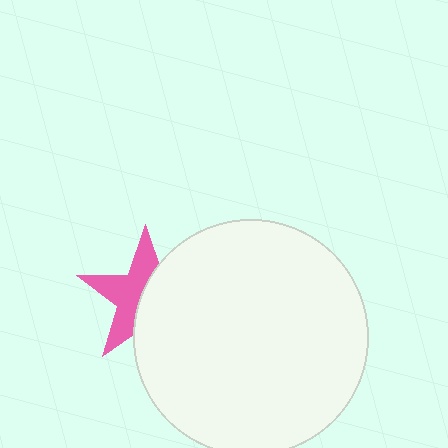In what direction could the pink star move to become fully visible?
The pink star could move left. That would shift it out from behind the white circle entirely.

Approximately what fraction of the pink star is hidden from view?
Roughly 49% of the pink star is hidden behind the white circle.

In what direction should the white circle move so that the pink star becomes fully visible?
The white circle should move right. That is the shortest direction to clear the overlap and leave the pink star fully visible.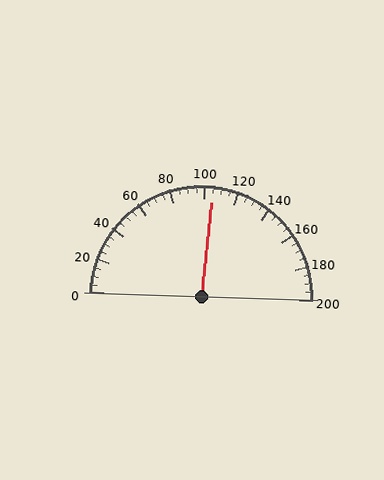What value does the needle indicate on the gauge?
The needle indicates approximately 105.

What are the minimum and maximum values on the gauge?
The gauge ranges from 0 to 200.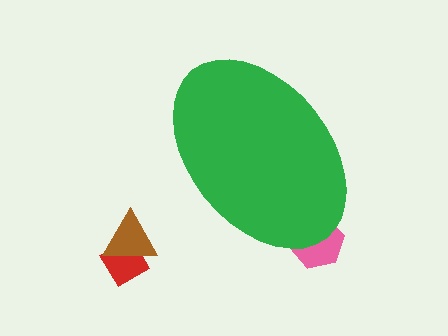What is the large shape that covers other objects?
A green ellipse.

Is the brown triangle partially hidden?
No, the brown triangle is fully visible.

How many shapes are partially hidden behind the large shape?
1 shape is partially hidden.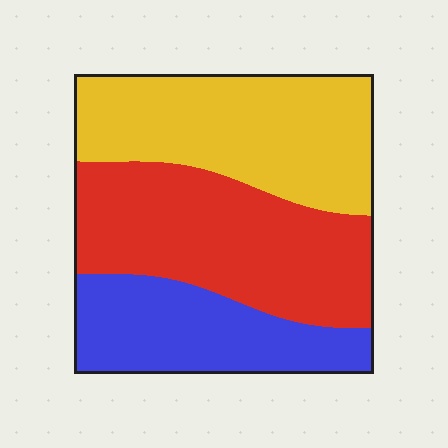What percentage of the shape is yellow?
Yellow takes up about three eighths (3/8) of the shape.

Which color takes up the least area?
Blue, at roughly 25%.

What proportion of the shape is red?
Red takes up between a third and a half of the shape.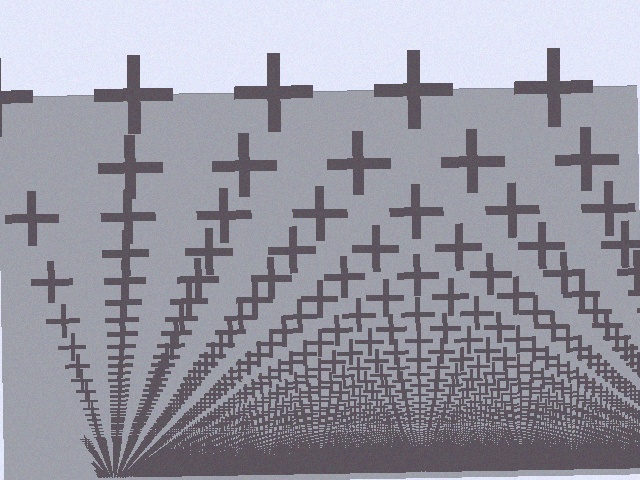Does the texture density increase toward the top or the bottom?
Density increases toward the bottom.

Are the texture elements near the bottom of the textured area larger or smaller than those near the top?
Smaller. The gradient is inverted — elements near the bottom are smaller and denser.